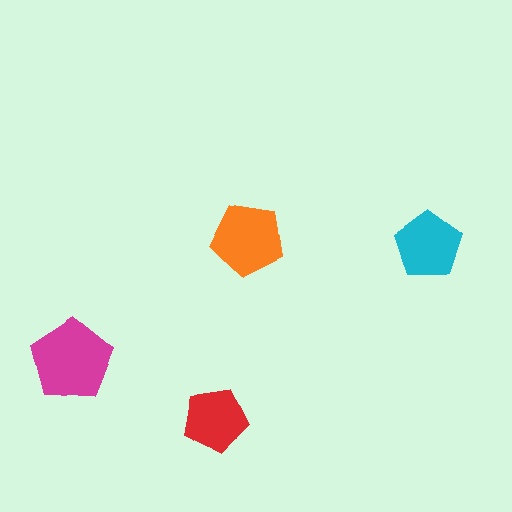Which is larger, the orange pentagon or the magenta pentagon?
The magenta one.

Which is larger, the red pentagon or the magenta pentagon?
The magenta one.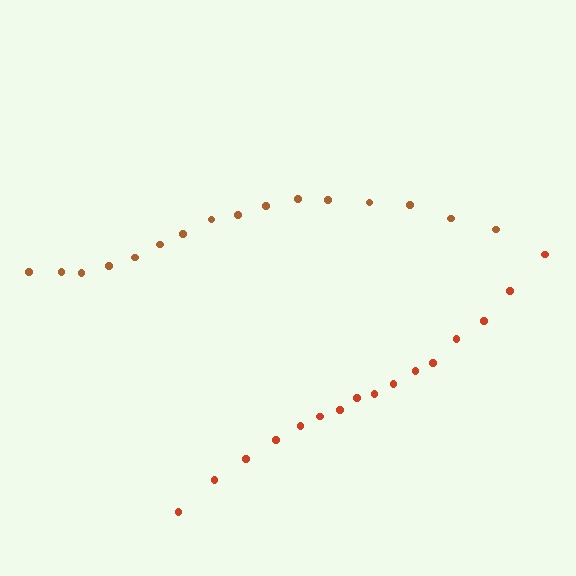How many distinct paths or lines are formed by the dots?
There are 2 distinct paths.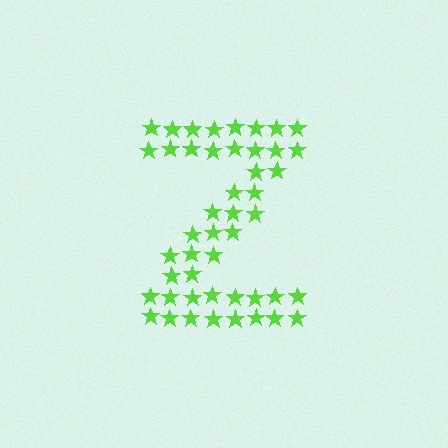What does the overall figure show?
The overall figure shows the letter Z.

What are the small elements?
The small elements are stars.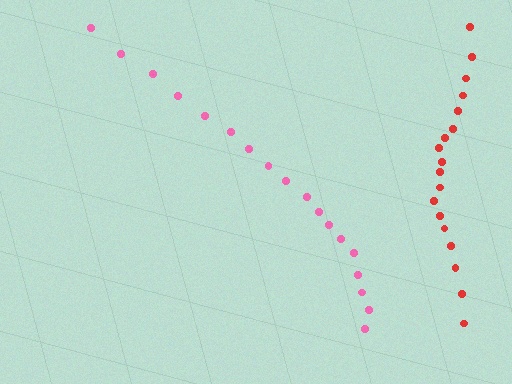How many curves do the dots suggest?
There are 2 distinct paths.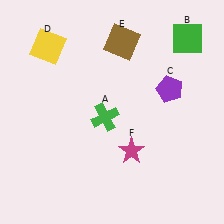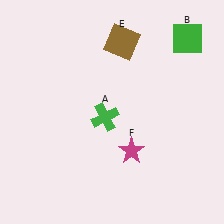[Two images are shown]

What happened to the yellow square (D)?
The yellow square (D) was removed in Image 2. It was in the top-left area of Image 1.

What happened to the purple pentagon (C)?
The purple pentagon (C) was removed in Image 2. It was in the top-right area of Image 1.